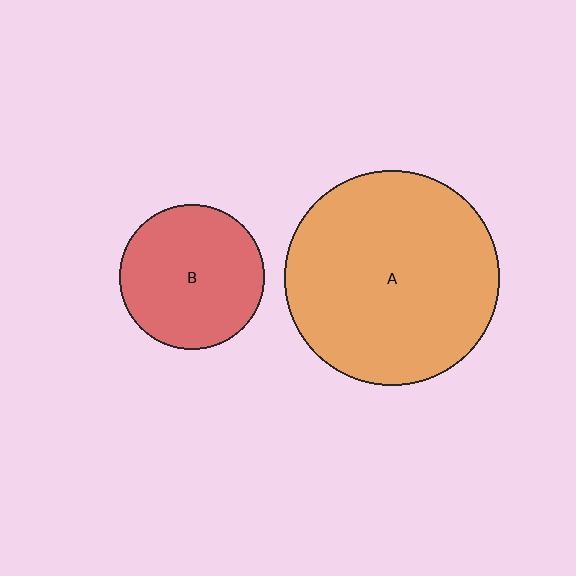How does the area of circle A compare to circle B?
Approximately 2.2 times.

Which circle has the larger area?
Circle A (orange).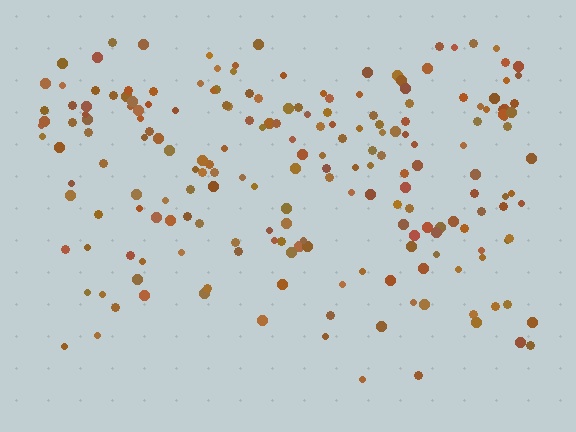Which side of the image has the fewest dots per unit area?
The bottom.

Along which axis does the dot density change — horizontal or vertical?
Vertical.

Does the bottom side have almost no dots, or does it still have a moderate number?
Still a moderate number, just noticeably fewer than the top.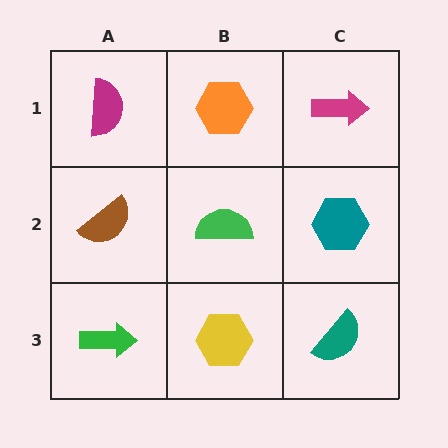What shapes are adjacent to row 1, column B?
A green semicircle (row 2, column B), a magenta semicircle (row 1, column A), a magenta arrow (row 1, column C).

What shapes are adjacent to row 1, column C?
A teal hexagon (row 2, column C), an orange hexagon (row 1, column B).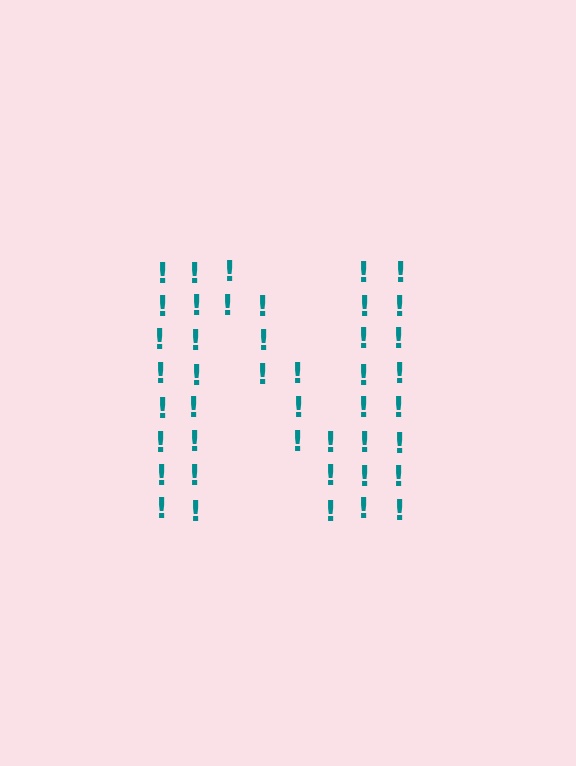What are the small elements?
The small elements are exclamation marks.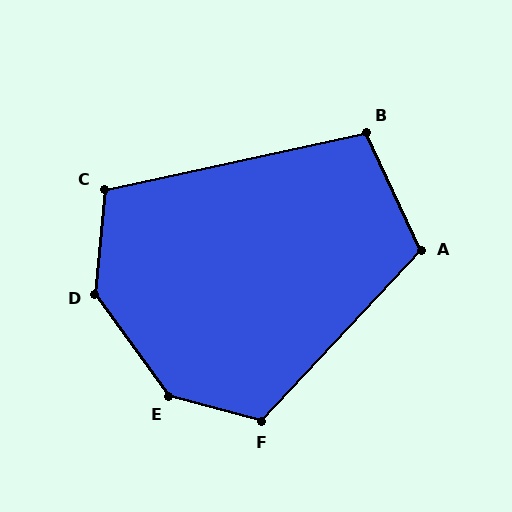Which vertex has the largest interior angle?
E, at approximately 141 degrees.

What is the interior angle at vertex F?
Approximately 118 degrees (obtuse).